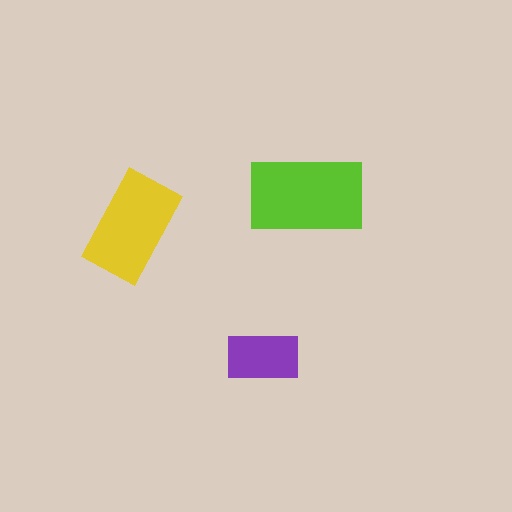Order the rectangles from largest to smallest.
the lime one, the yellow one, the purple one.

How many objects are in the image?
There are 3 objects in the image.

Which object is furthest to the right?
The lime rectangle is rightmost.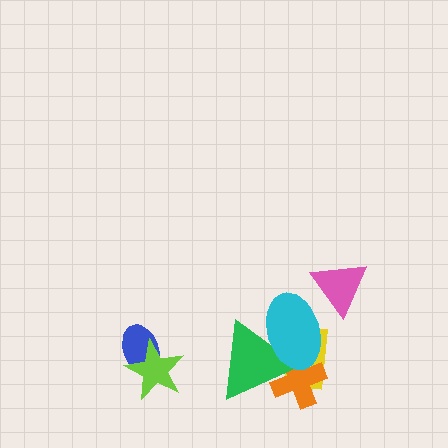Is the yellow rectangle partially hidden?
Yes, it is partially covered by another shape.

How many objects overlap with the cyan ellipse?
4 objects overlap with the cyan ellipse.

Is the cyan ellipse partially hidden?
No, no other shape covers it.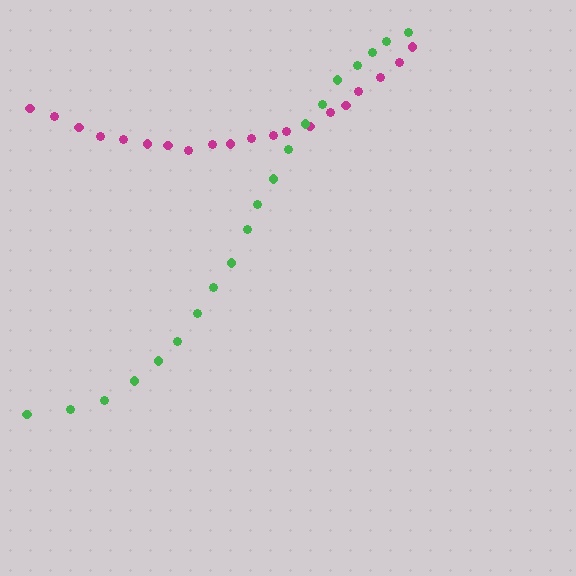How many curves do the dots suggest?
There are 2 distinct paths.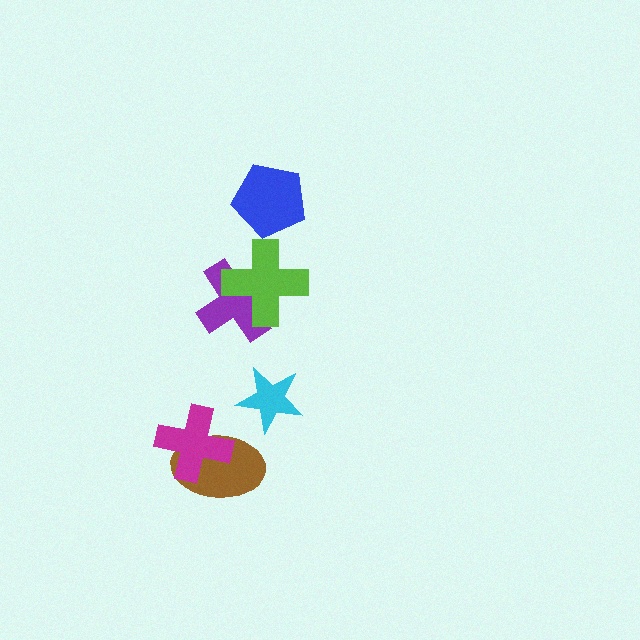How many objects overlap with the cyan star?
0 objects overlap with the cyan star.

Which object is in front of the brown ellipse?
The magenta cross is in front of the brown ellipse.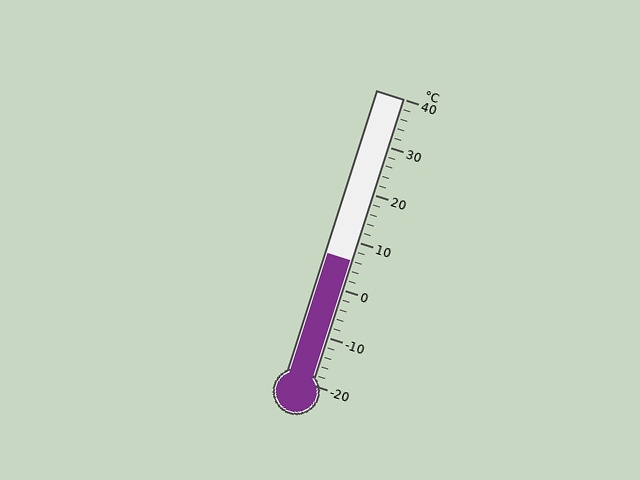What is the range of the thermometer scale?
The thermometer scale ranges from -20°C to 40°C.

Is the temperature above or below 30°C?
The temperature is below 30°C.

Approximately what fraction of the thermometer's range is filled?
The thermometer is filled to approximately 45% of its range.